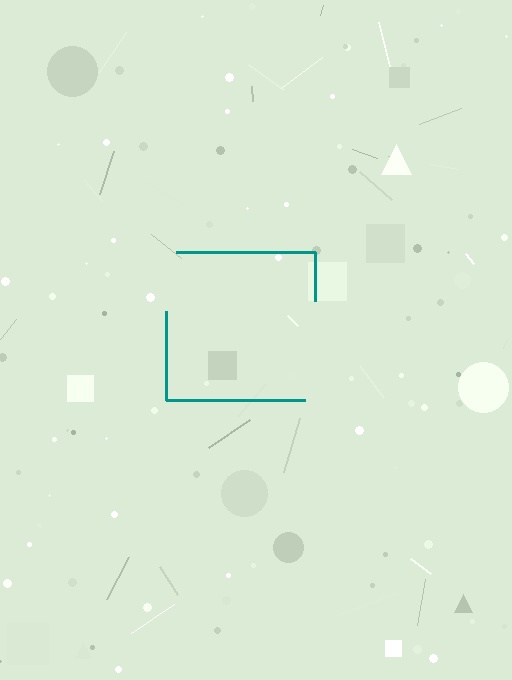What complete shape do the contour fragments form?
The contour fragments form a square.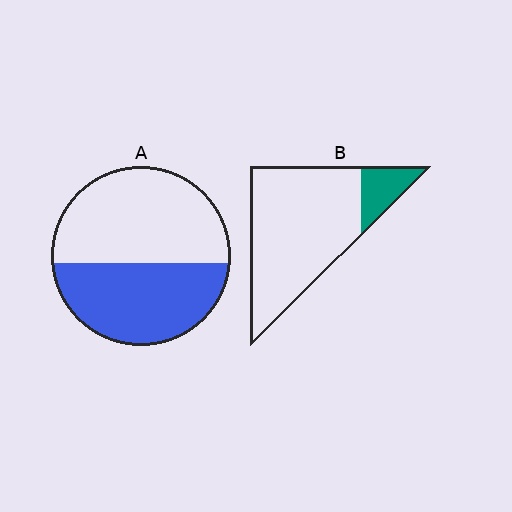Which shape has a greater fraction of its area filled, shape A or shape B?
Shape A.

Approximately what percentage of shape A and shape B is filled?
A is approximately 45% and B is approximately 15%.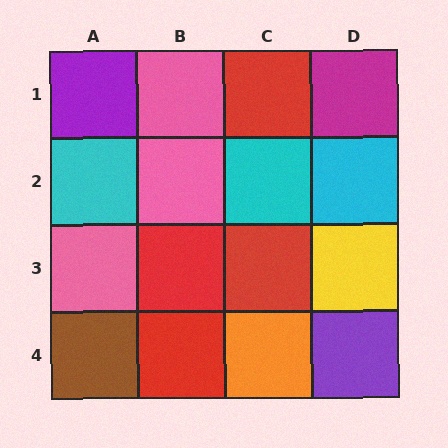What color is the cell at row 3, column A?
Pink.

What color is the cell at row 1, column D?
Magenta.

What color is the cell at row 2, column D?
Cyan.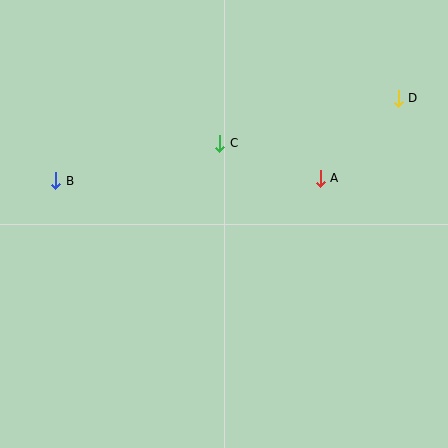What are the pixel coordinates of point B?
Point B is at (56, 181).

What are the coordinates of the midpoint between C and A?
The midpoint between C and A is at (270, 161).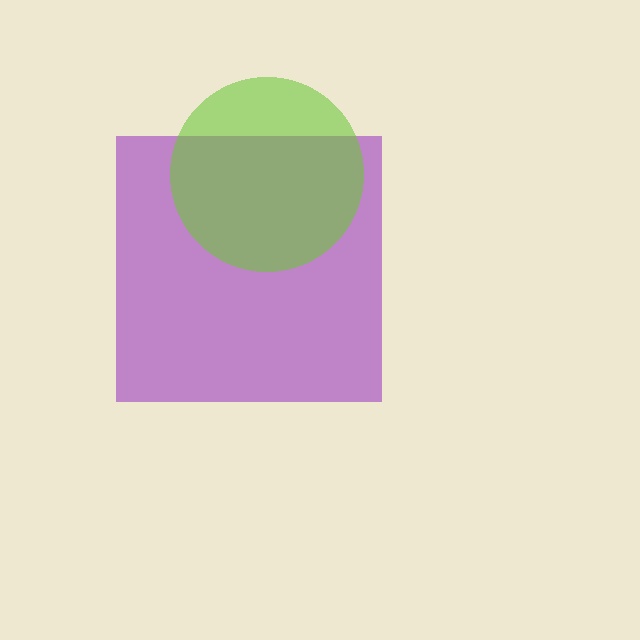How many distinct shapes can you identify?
There are 2 distinct shapes: a purple square, a lime circle.